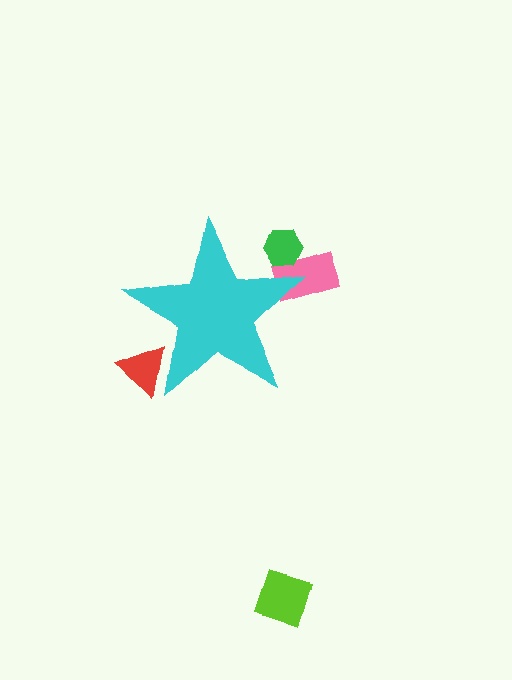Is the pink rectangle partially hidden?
Yes, the pink rectangle is partially hidden behind the cyan star.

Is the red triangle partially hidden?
Yes, the red triangle is partially hidden behind the cyan star.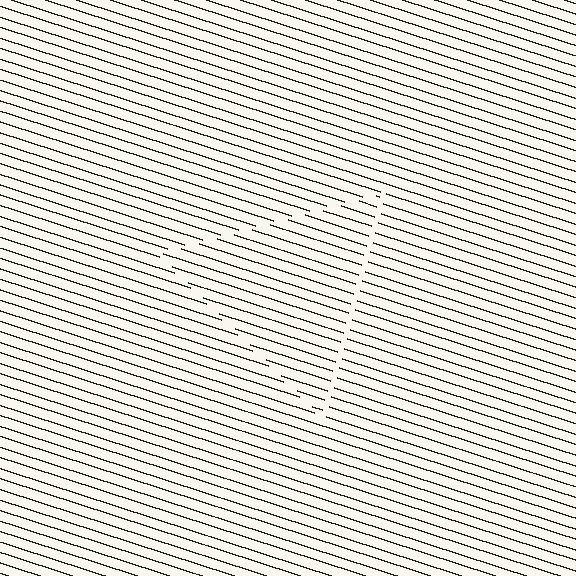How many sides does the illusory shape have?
3 sides — the line-ends trace a triangle.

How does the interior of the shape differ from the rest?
The interior of the shape contains the same grating, shifted by half a period — the contour is defined by the phase discontinuity where line-ends from the inner and outer gratings abut.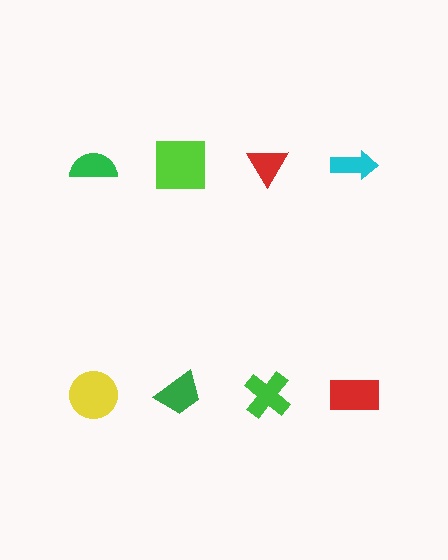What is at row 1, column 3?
A red triangle.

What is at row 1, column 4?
A cyan arrow.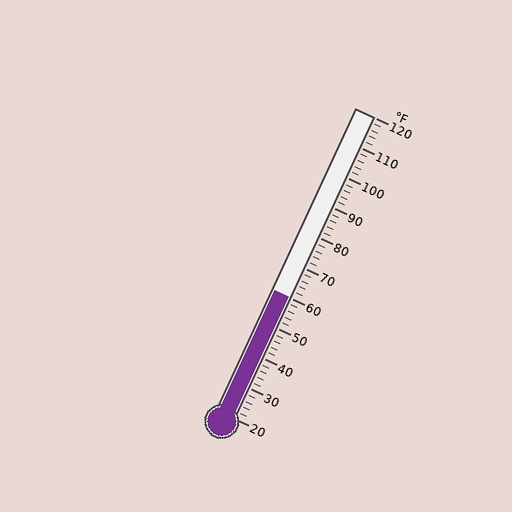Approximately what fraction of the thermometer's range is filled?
The thermometer is filled to approximately 40% of its range.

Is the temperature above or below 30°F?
The temperature is above 30°F.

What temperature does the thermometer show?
The thermometer shows approximately 60°F.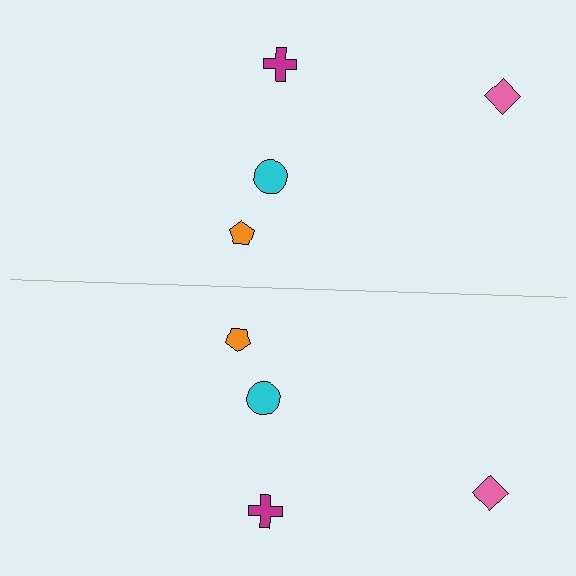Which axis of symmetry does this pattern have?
The pattern has a horizontal axis of symmetry running through the center of the image.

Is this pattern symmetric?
Yes, this pattern has bilateral (reflection) symmetry.